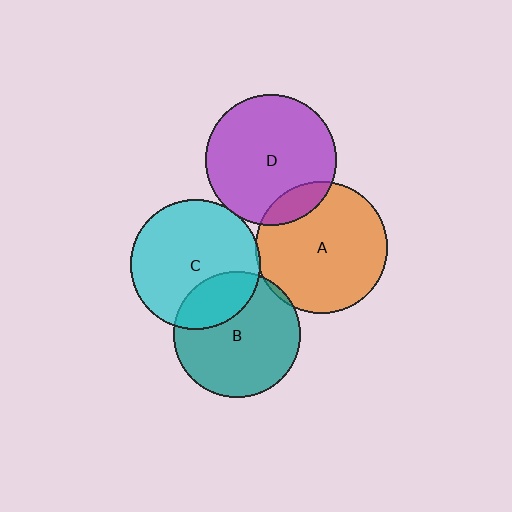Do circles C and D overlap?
Yes.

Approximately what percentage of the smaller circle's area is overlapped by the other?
Approximately 5%.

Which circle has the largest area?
Circle A (orange).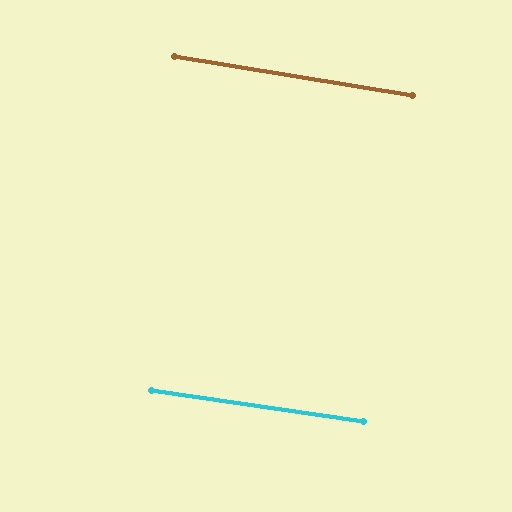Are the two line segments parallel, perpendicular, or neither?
Parallel — their directions differ by only 1.1°.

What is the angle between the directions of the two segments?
Approximately 1 degree.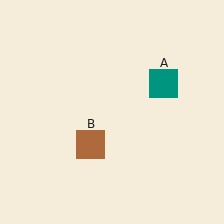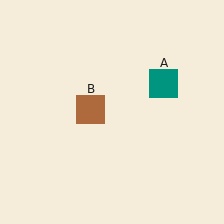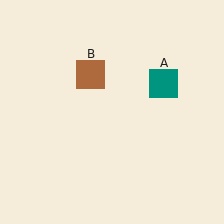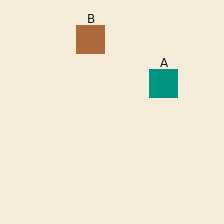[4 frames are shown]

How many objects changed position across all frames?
1 object changed position: brown square (object B).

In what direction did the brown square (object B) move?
The brown square (object B) moved up.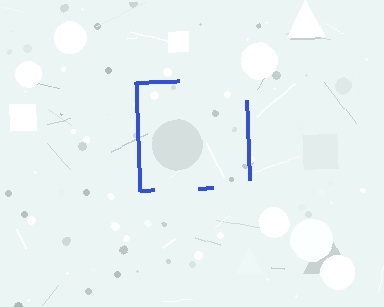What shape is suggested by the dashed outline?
The dashed outline suggests a square.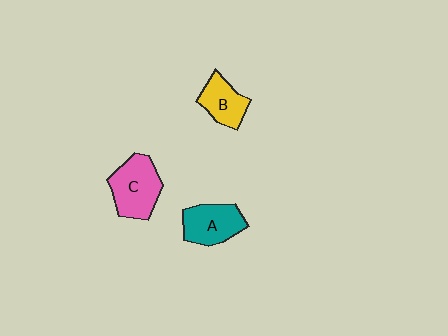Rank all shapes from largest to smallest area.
From largest to smallest: C (pink), A (teal), B (yellow).